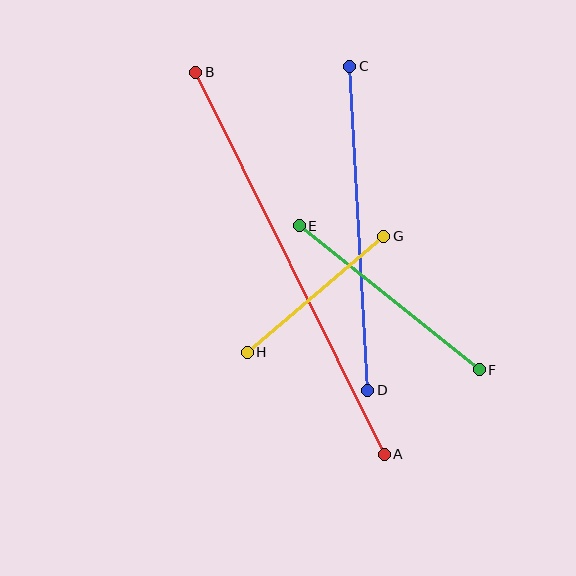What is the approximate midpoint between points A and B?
The midpoint is at approximately (290, 263) pixels.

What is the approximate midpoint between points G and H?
The midpoint is at approximately (315, 294) pixels.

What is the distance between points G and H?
The distance is approximately 179 pixels.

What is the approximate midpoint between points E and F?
The midpoint is at approximately (389, 298) pixels.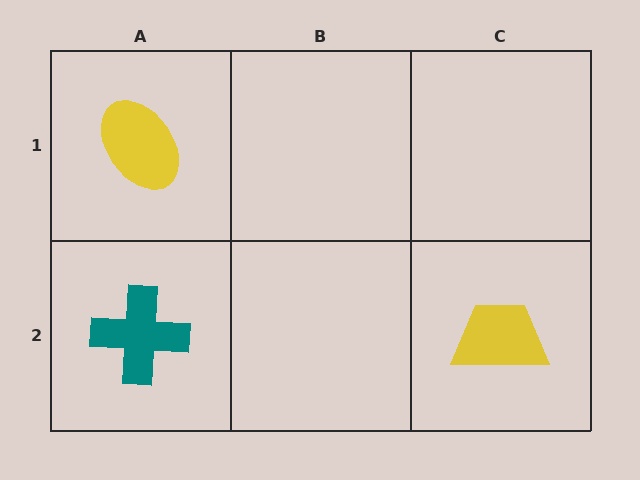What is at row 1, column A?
A yellow ellipse.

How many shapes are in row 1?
1 shape.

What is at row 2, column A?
A teal cross.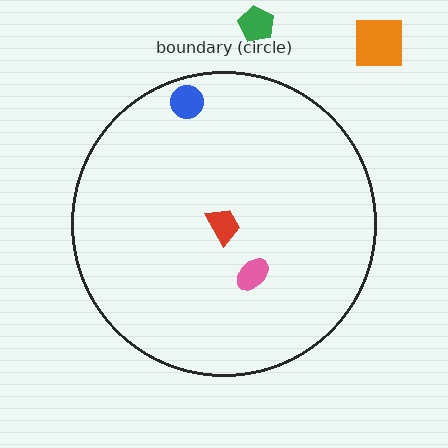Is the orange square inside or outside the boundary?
Outside.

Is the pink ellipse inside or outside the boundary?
Inside.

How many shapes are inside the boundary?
3 inside, 2 outside.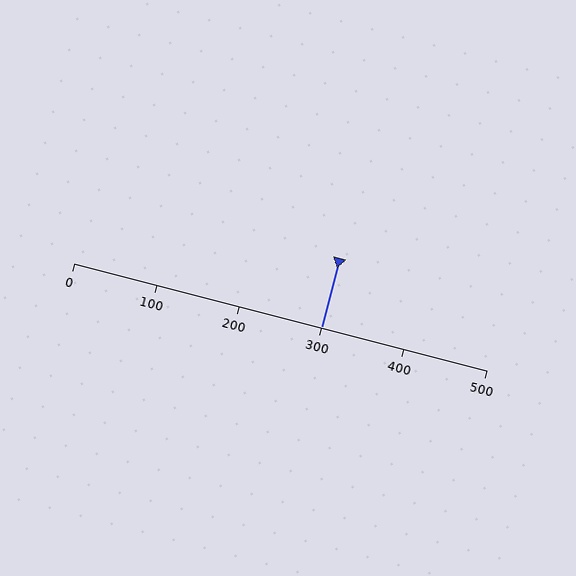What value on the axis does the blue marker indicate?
The marker indicates approximately 300.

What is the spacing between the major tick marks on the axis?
The major ticks are spaced 100 apart.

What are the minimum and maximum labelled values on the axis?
The axis runs from 0 to 500.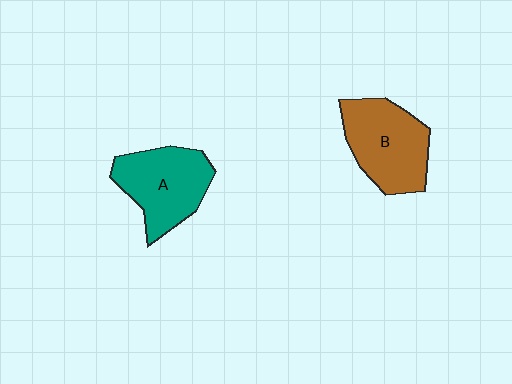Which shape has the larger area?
Shape B (brown).